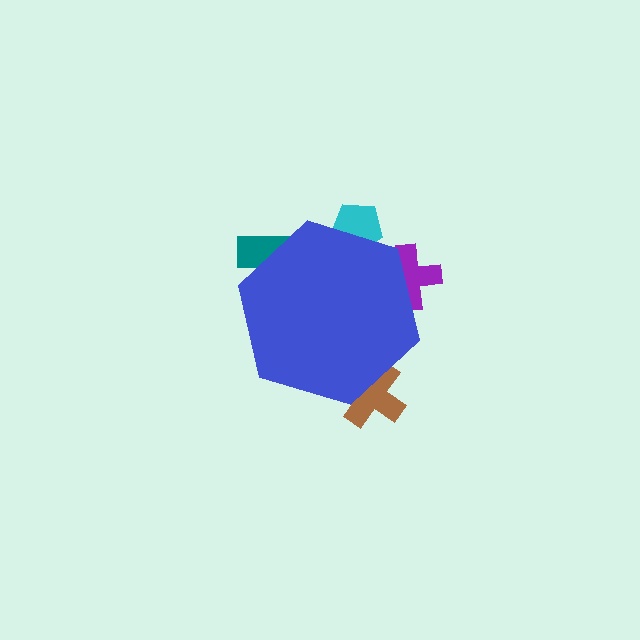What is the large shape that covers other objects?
A blue hexagon.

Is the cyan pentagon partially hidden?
Yes, the cyan pentagon is partially hidden behind the blue hexagon.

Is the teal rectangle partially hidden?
Yes, the teal rectangle is partially hidden behind the blue hexagon.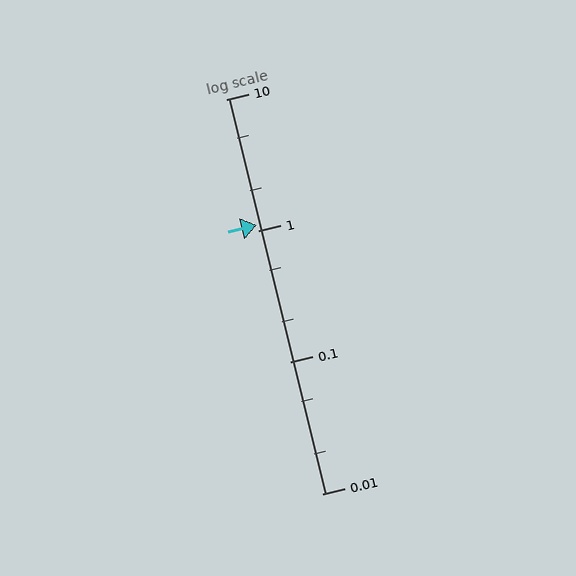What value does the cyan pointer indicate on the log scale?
The pointer indicates approximately 1.1.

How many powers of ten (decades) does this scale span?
The scale spans 3 decades, from 0.01 to 10.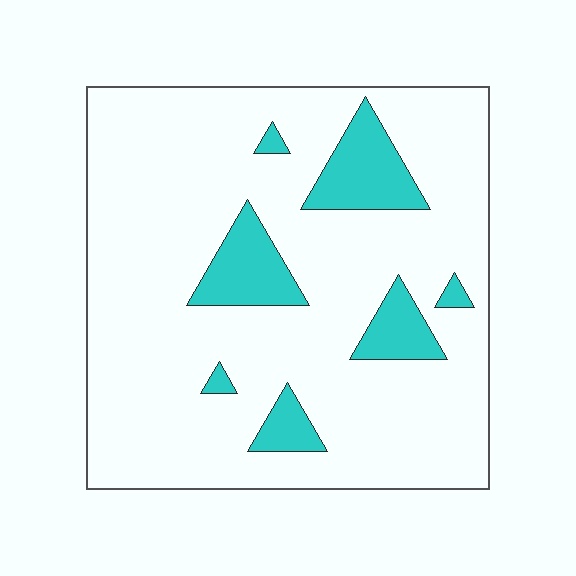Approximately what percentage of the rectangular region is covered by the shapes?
Approximately 15%.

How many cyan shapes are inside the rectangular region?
7.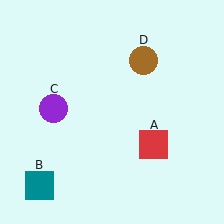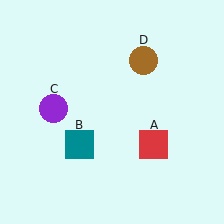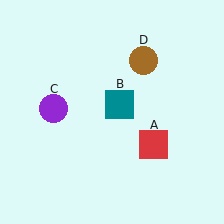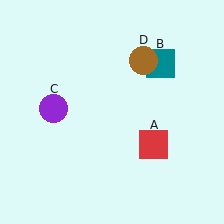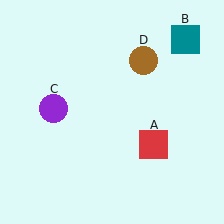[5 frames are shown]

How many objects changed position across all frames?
1 object changed position: teal square (object B).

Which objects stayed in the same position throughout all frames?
Red square (object A) and purple circle (object C) and brown circle (object D) remained stationary.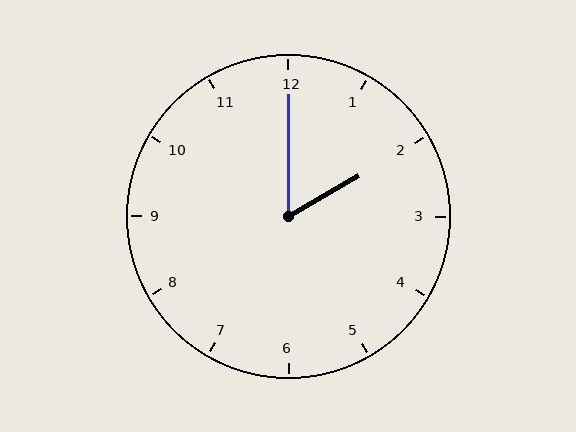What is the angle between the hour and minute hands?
Approximately 60 degrees.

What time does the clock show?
2:00.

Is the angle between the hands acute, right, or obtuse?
It is acute.